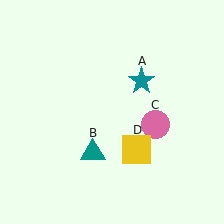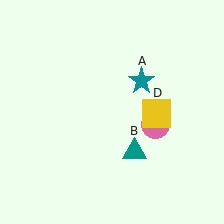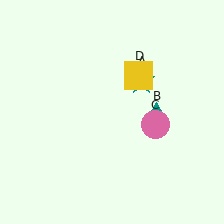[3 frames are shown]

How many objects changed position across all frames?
2 objects changed position: teal triangle (object B), yellow square (object D).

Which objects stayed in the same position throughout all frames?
Teal star (object A) and pink circle (object C) remained stationary.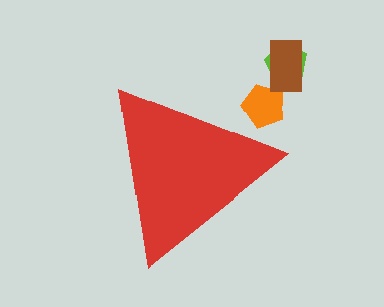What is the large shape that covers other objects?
A red triangle.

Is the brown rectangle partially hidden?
No, the brown rectangle is fully visible.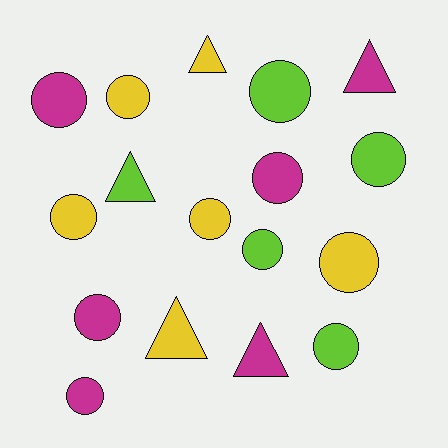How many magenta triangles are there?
There are 2 magenta triangles.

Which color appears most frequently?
Yellow, with 6 objects.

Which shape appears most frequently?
Circle, with 12 objects.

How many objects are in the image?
There are 17 objects.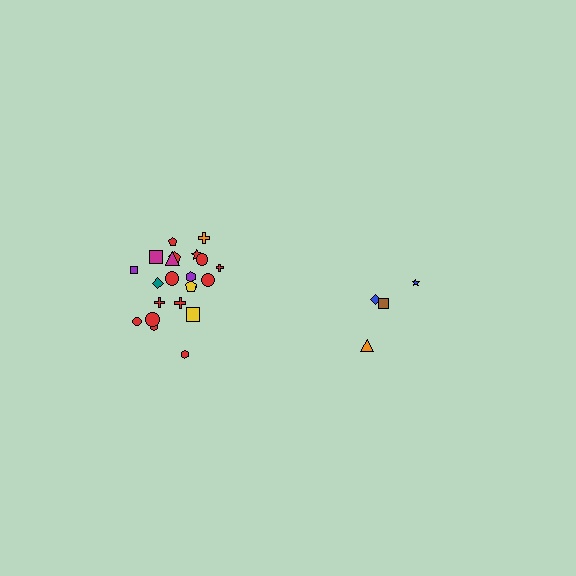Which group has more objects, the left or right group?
The left group.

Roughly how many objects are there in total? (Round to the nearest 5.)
Roughly 25 objects in total.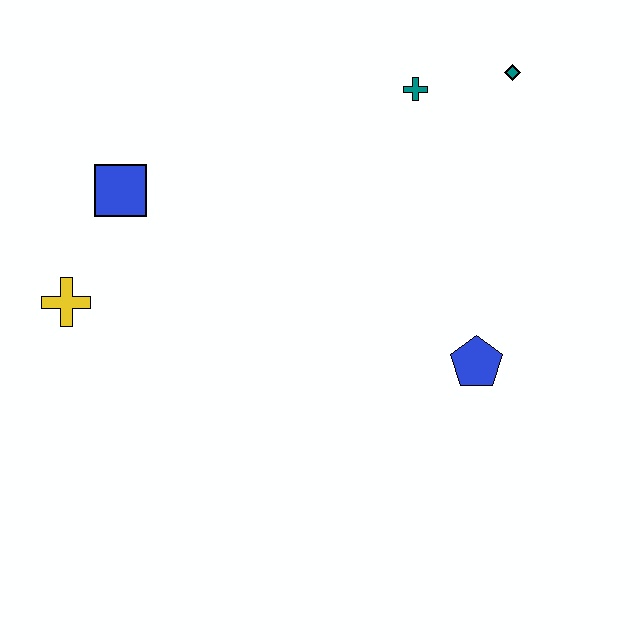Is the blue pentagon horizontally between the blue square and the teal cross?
No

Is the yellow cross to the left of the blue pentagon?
Yes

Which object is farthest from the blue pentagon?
The yellow cross is farthest from the blue pentagon.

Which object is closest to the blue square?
The yellow cross is closest to the blue square.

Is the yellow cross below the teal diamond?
Yes